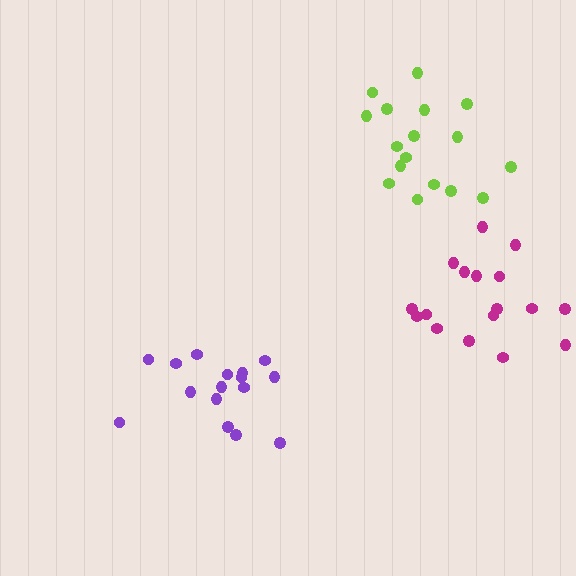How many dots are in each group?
Group 1: 17 dots, Group 2: 17 dots, Group 3: 16 dots (50 total).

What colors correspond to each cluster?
The clusters are colored: lime, magenta, purple.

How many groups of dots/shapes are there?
There are 3 groups.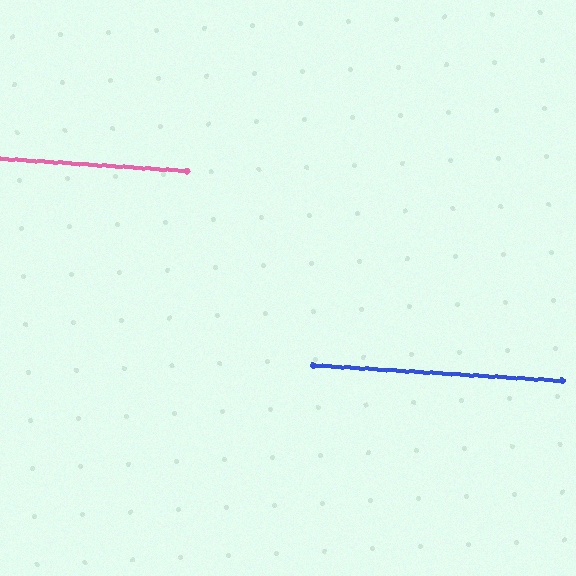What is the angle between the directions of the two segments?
Approximately 0 degrees.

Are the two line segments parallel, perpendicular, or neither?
Parallel — their directions differ by only 0.3°.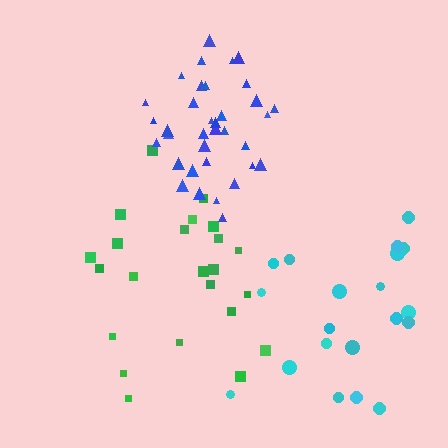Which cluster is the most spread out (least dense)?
Green.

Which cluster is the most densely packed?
Blue.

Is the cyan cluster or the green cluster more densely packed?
Cyan.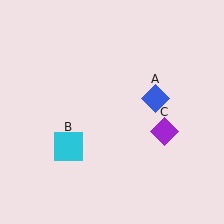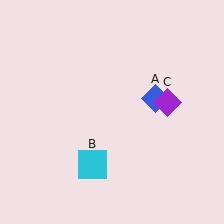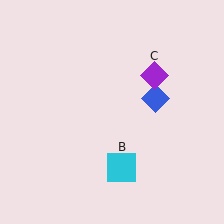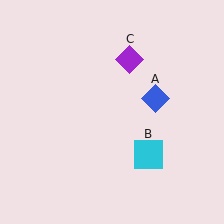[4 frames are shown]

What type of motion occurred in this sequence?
The cyan square (object B), purple diamond (object C) rotated counterclockwise around the center of the scene.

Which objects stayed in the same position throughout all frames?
Blue diamond (object A) remained stationary.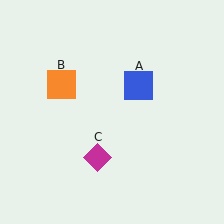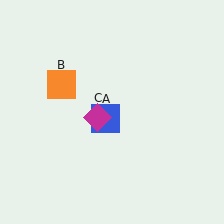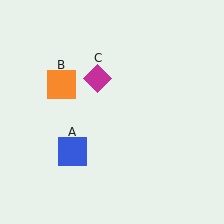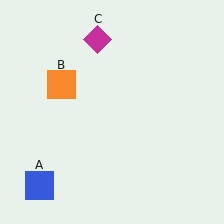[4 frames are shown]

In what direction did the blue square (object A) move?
The blue square (object A) moved down and to the left.